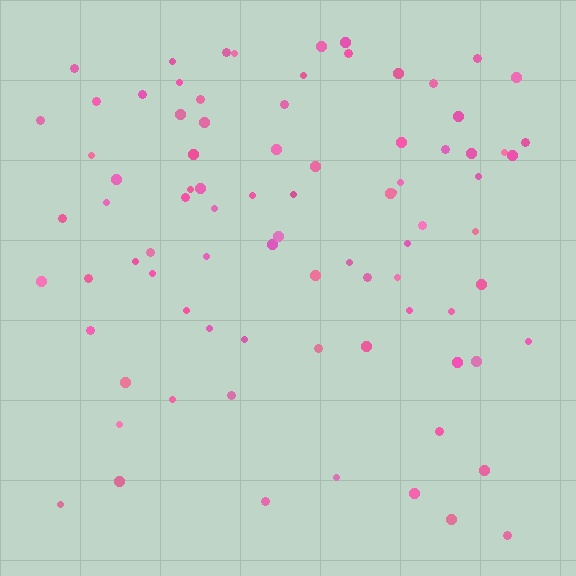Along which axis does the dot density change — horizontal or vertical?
Vertical.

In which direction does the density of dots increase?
From bottom to top, with the top side densest.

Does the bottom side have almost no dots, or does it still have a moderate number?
Still a moderate number, just noticeably fewer than the top.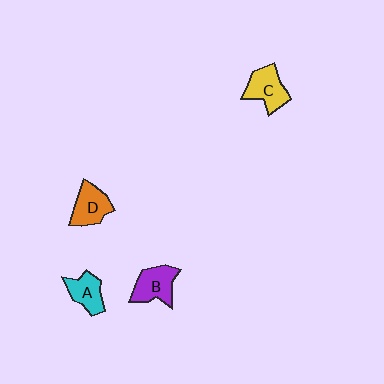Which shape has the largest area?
Shape B (purple).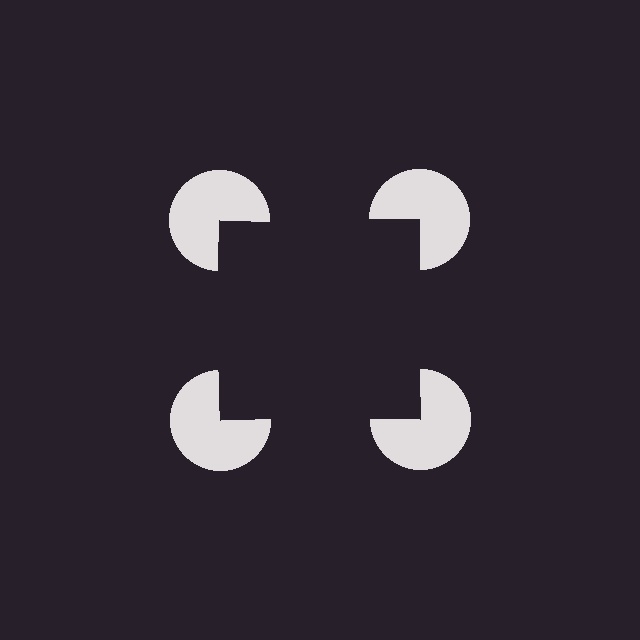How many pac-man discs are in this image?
There are 4 — one at each vertex of the illusory square.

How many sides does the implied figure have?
4 sides.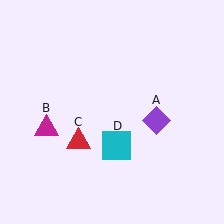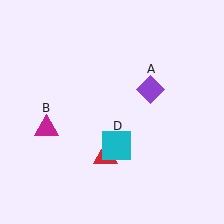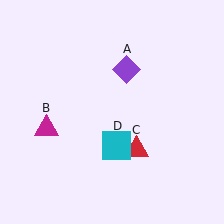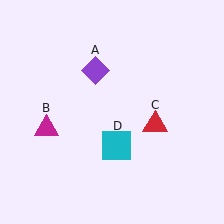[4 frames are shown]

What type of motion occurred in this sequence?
The purple diamond (object A), red triangle (object C) rotated counterclockwise around the center of the scene.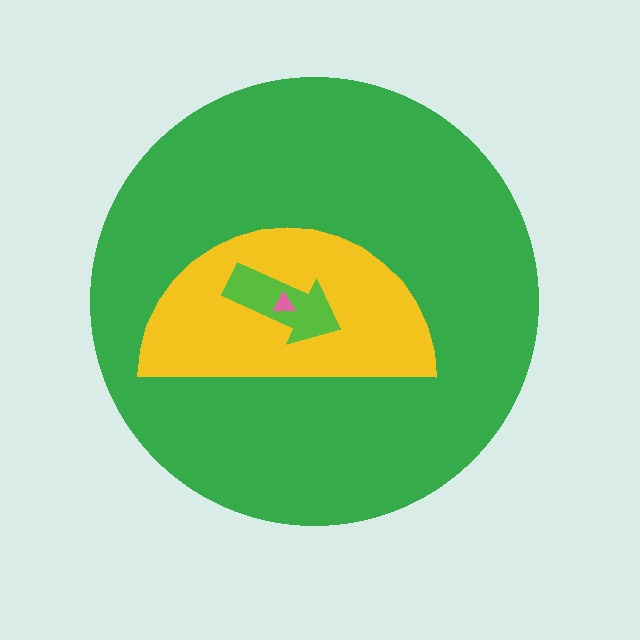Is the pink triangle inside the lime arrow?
Yes.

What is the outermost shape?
The green circle.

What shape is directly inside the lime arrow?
The pink triangle.